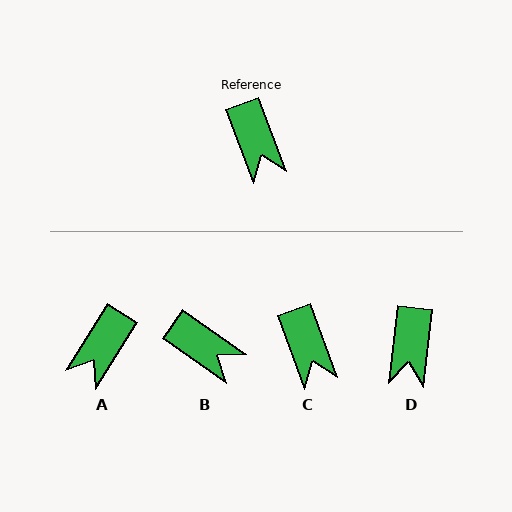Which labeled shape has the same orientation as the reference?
C.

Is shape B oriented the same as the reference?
No, it is off by about 34 degrees.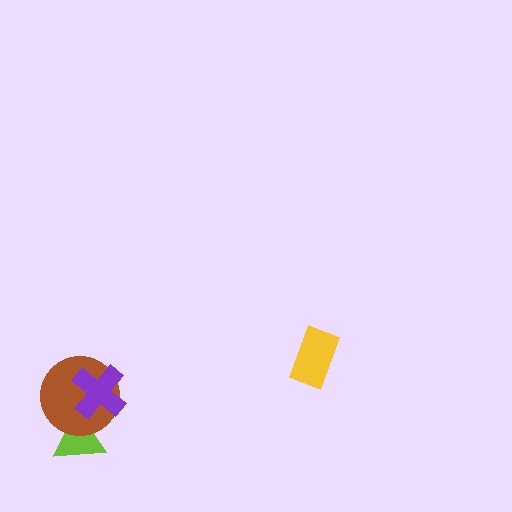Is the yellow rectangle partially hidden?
No, no other shape covers it.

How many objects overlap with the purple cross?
2 objects overlap with the purple cross.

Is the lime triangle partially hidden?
Yes, it is partially covered by another shape.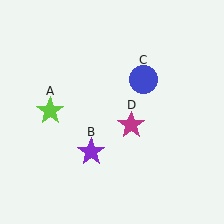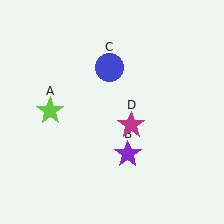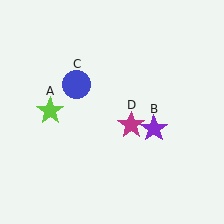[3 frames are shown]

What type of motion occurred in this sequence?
The purple star (object B), blue circle (object C) rotated counterclockwise around the center of the scene.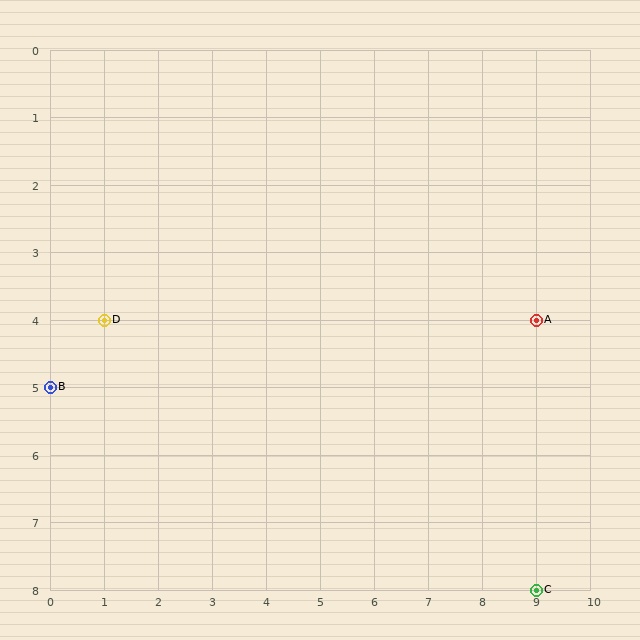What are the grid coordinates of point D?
Point D is at grid coordinates (1, 4).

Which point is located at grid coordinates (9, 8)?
Point C is at (9, 8).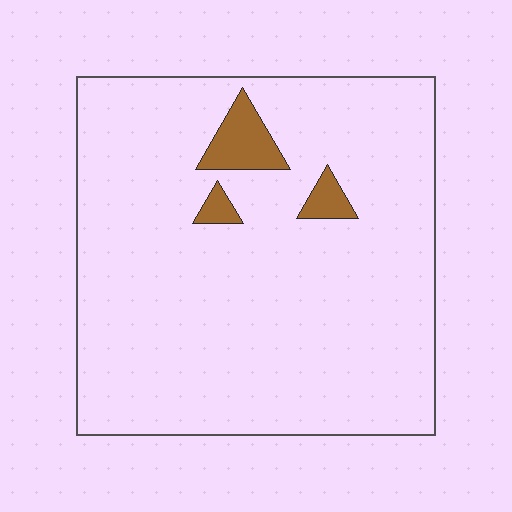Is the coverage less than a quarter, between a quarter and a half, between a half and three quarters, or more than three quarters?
Less than a quarter.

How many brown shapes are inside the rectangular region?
3.